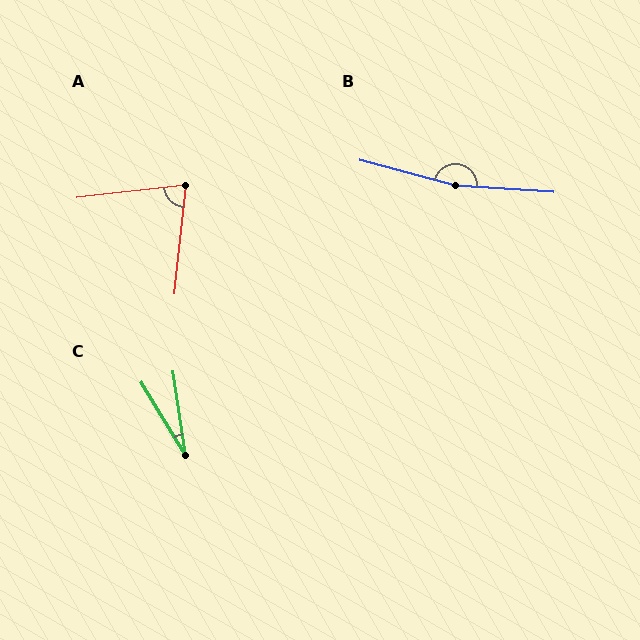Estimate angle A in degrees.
Approximately 77 degrees.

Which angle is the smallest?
C, at approximately 23 degrees.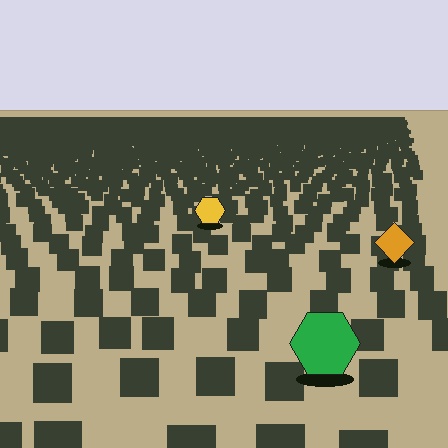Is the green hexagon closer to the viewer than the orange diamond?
Yes. The green hexagon is closer — you can tell from the texture gradient: the ground texture is coarser near it.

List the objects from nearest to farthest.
From nearest to farthest: the green hexagon, the orange diamond, the yellow hexagon.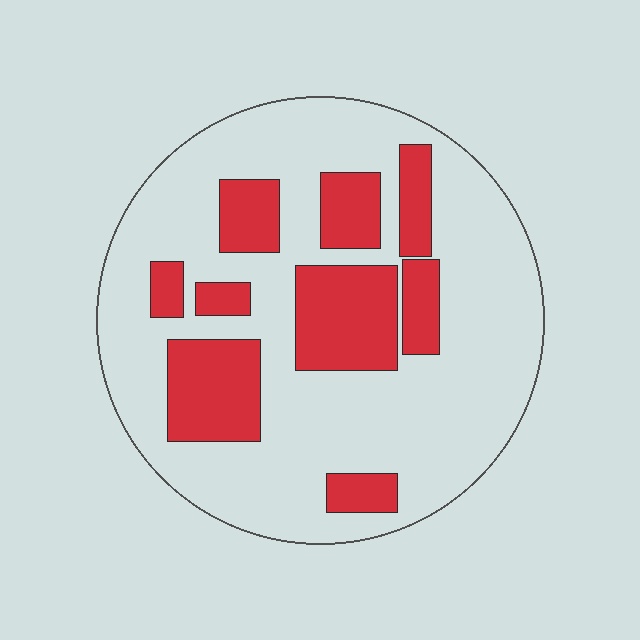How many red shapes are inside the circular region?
9.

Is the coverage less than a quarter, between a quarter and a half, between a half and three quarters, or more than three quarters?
Between a quarter and a half.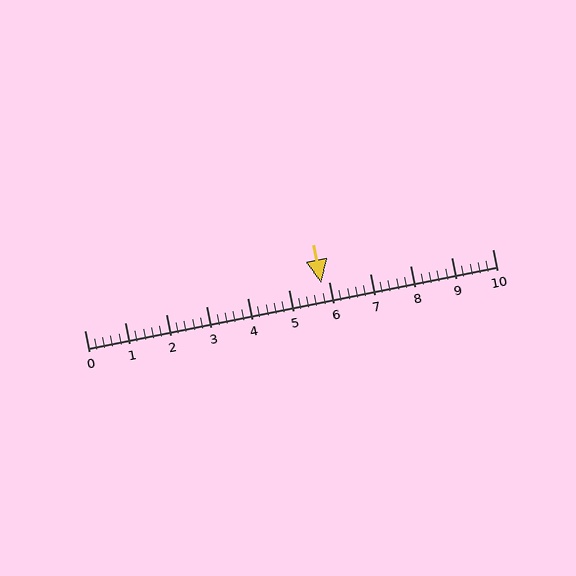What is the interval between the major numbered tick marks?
The major tick marks are spaced 1 units apart.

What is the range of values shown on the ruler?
The ruler shows values from 0 to 10.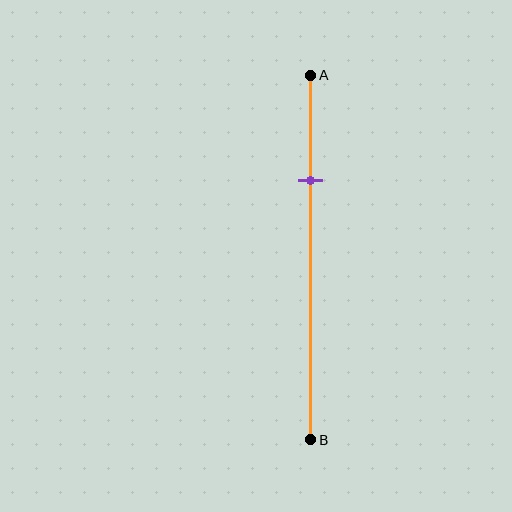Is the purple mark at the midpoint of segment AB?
No, the mark is at about 30% from A, not at the 50% midpoint.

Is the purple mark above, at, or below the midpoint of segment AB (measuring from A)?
The purple mark is above the midpoint of segment AB.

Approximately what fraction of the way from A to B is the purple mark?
The purple mark is approximately 30% of the way from A to B.